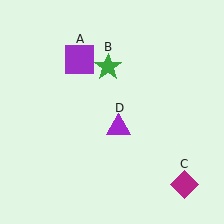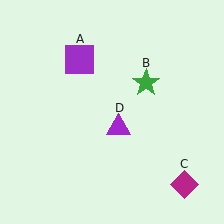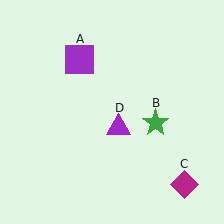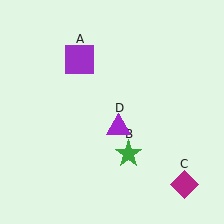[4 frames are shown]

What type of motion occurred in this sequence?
The green star (object B) rotated clockwise around the center of the scene.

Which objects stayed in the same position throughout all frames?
Purple square (object A) and magenta diamond (object C) and purple triangle (object D) remained stationary.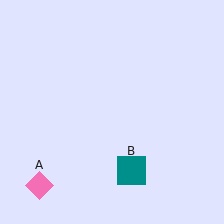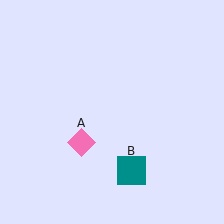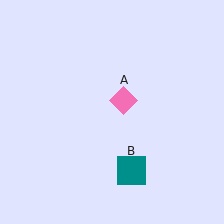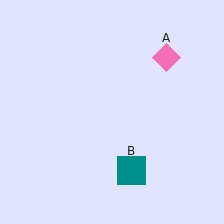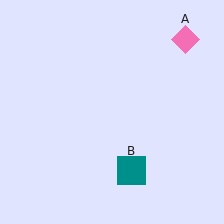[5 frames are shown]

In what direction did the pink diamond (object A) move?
The pink diamond (object A) moved up and to the right.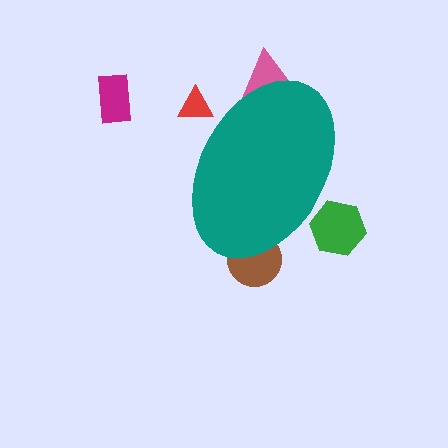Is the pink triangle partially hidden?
Yes, the pink triangle is partially hidden behind the teal ellipse.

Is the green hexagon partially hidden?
Yes, the green hexagon is partially hidden behind the teal ellipse.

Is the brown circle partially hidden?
Yes, the brown circle is partially hidden behind the teal ellipse.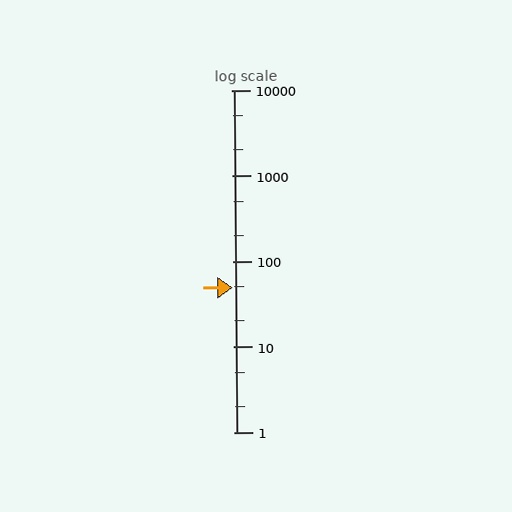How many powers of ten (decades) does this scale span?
The scale spans 4 decades, from 1 to 10000.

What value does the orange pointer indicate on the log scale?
The pointer indicates approximately 49.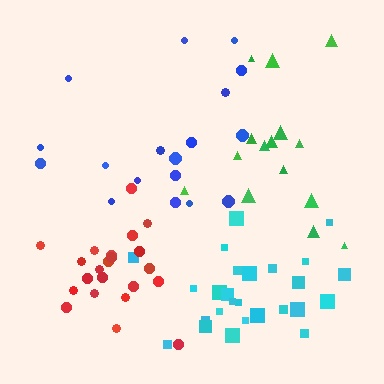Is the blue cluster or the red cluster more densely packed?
Red.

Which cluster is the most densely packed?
Red.